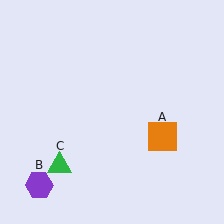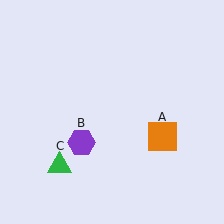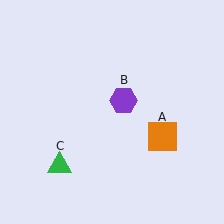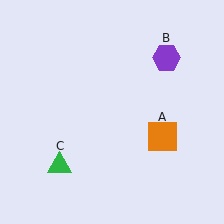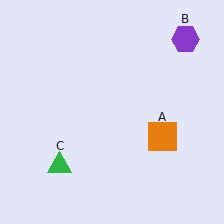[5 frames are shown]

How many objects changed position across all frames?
1 object changed position: purple hexagon (object B).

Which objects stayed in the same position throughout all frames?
Orange square (object A) and green triangle (object C) remained stationary.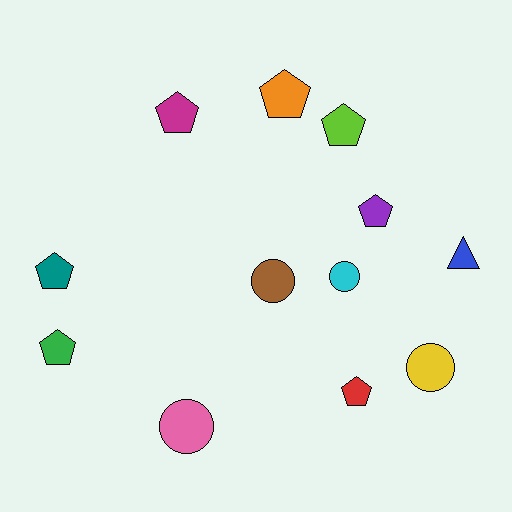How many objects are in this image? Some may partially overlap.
There are 12 objects.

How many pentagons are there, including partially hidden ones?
There are 7 pentagons.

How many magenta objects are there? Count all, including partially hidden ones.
There is 1 magenta object.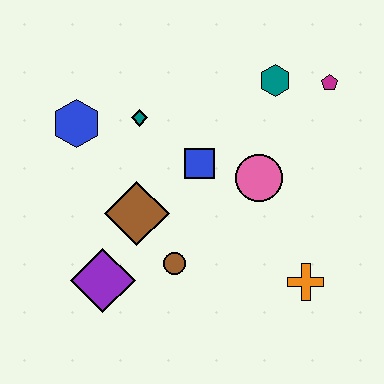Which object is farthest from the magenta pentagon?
The purple diamond is farthest from the magenta pentagon.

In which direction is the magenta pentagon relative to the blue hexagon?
The magenta pentagon is to the right of the blue hexagon.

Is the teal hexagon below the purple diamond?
No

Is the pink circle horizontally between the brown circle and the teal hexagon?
Yes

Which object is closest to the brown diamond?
The brown circle is closest to the brown diamond.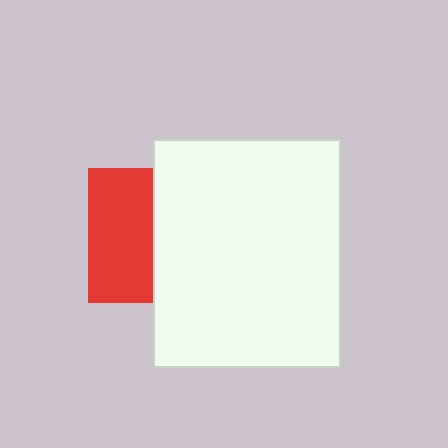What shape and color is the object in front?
The object in front is a white rectangle.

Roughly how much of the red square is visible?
About half of it is visible (roughly 49%).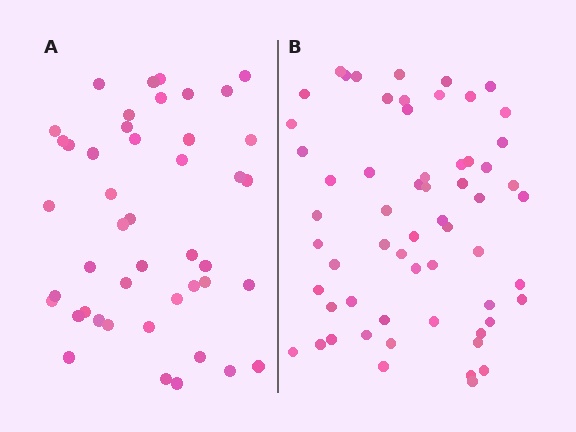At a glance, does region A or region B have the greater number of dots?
Region B (the right region) has more dots.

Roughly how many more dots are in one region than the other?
Region B has approximately 15 more dots than region A.